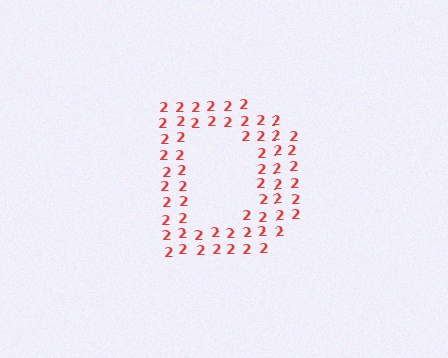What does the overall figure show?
The overall figure shows the letter D.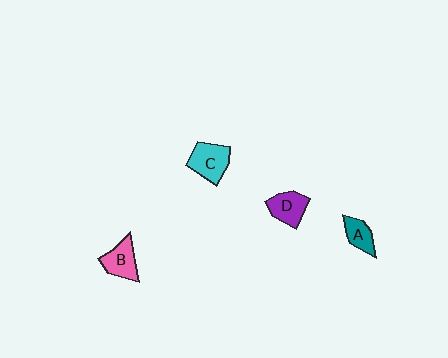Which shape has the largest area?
Shape C (cyan).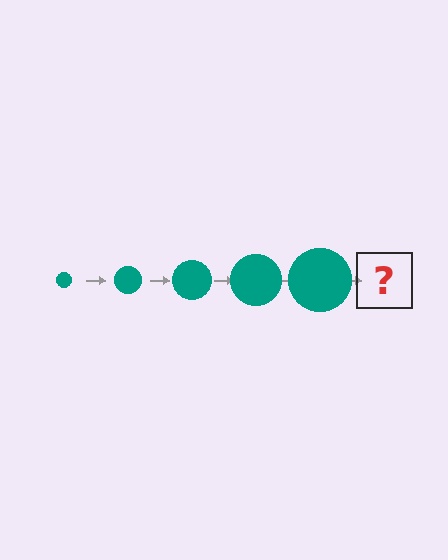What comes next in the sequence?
The next element should be a teal circle, larger than the previous one.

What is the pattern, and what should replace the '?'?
The pattern is that the circle gets progressively larger each step. The '?' should be a teal circle, larger than the previous one.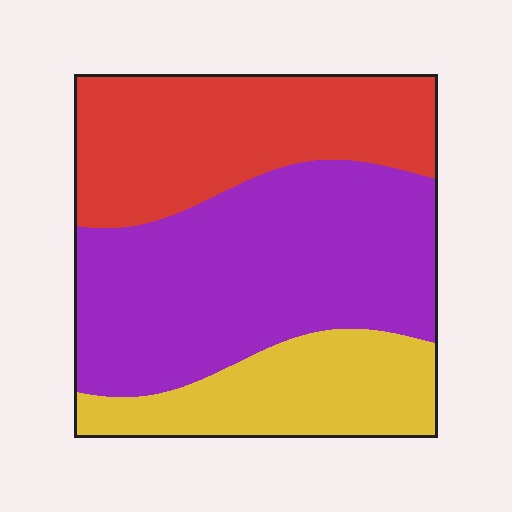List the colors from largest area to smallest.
From largest to smallest: purple, red, yellow.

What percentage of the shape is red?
Red covers around 30% of the shape.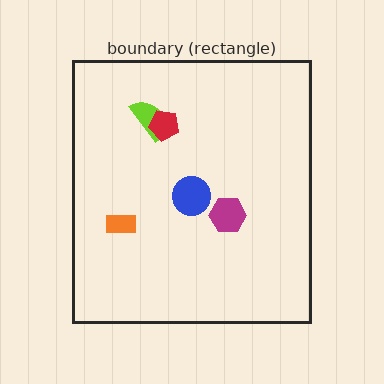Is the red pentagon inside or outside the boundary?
Inside.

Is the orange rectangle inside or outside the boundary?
Inside.